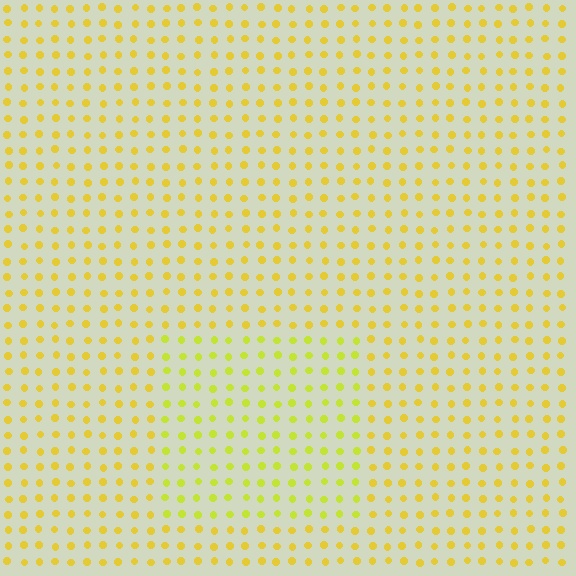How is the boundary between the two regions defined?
The boundary is defined purely by a slight shift in hue (about 21 degrees). Spacing, size, and orientation are identical on both sides.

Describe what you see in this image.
The image is filled with small yellow elements in a uniform arrangement. A rectangle-shaped region is visible where the elements are tinted to a slightly different hue, forming a subtle color boundary.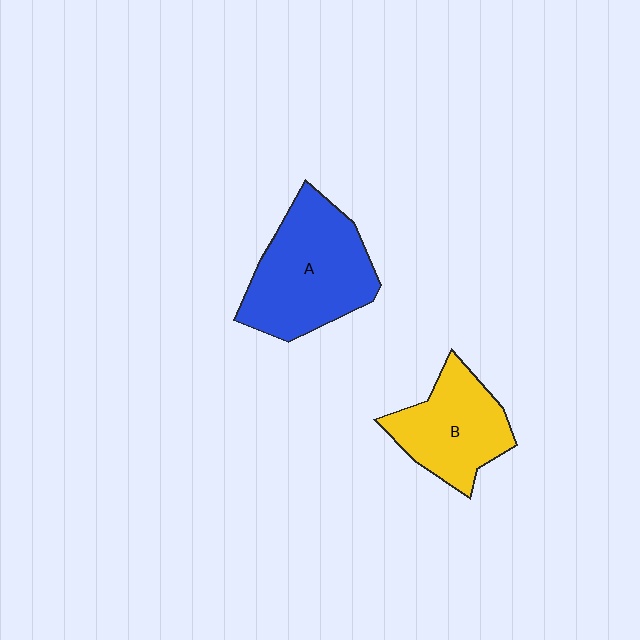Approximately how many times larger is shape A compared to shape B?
Approximately 1.4 times.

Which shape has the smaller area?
Shape B (yellow).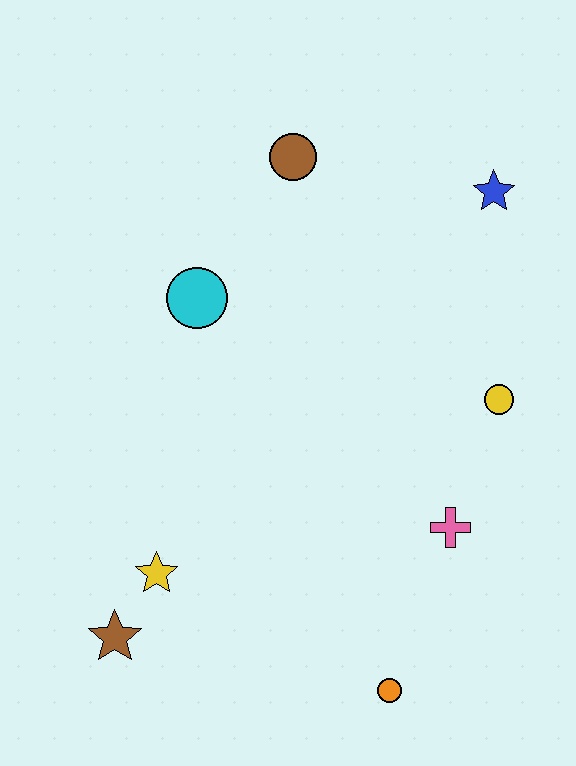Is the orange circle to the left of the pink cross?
Yes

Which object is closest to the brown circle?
The cyan circle is closest to the brown circle.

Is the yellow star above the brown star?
Yes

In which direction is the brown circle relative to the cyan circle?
The brown circle is above the cyan circle.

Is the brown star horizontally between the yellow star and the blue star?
No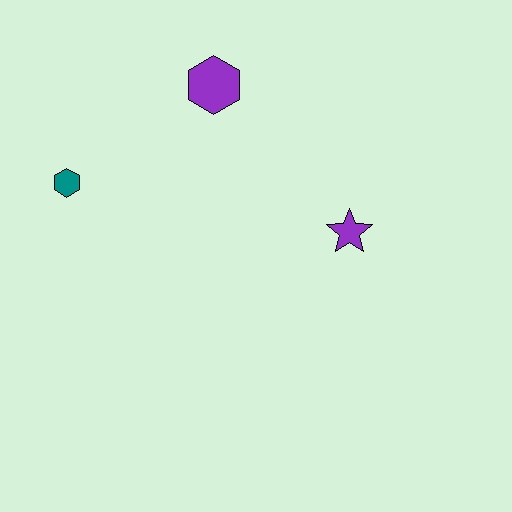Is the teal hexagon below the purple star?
No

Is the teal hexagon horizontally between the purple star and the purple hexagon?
No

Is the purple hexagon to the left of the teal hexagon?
No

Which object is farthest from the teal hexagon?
The purple star is farthest from the teal hexagon.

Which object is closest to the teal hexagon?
The purple hexagon is closest to the teal hexagon.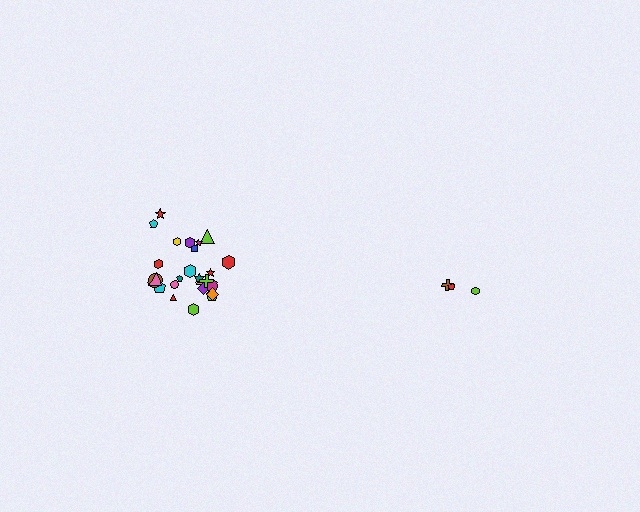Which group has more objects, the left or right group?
The left group.